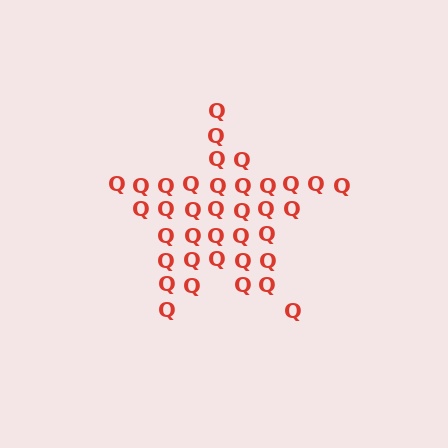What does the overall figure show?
The overall figure shows a star.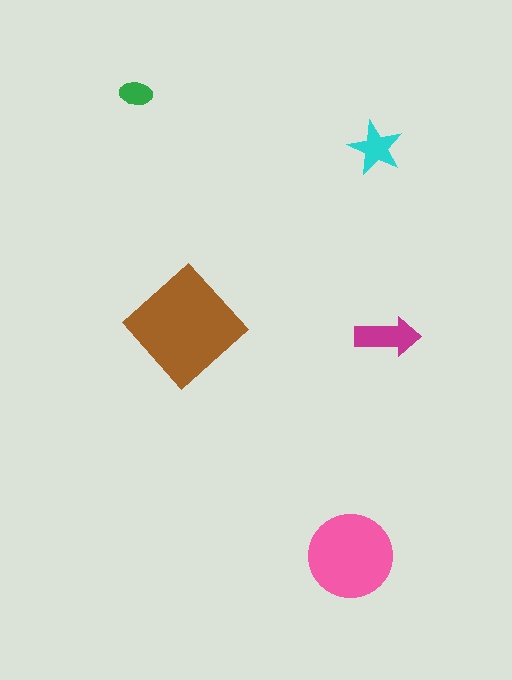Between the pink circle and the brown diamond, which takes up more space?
The brown diamond.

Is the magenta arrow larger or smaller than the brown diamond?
Smaller.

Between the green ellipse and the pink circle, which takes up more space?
The pink circle.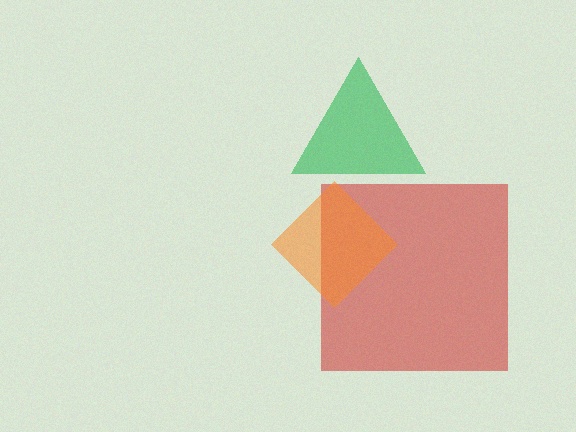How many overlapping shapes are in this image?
There are 3 overlapping shapes in the image.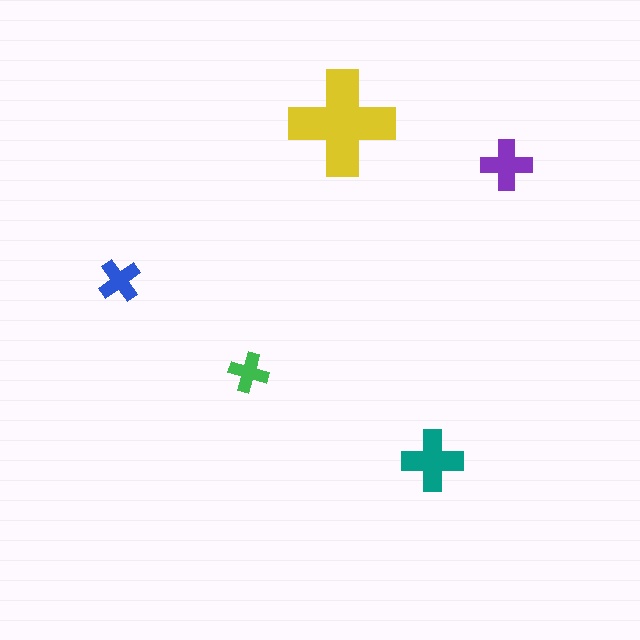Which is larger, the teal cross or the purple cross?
The teal one.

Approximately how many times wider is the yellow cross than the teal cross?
About 1.5 times wider.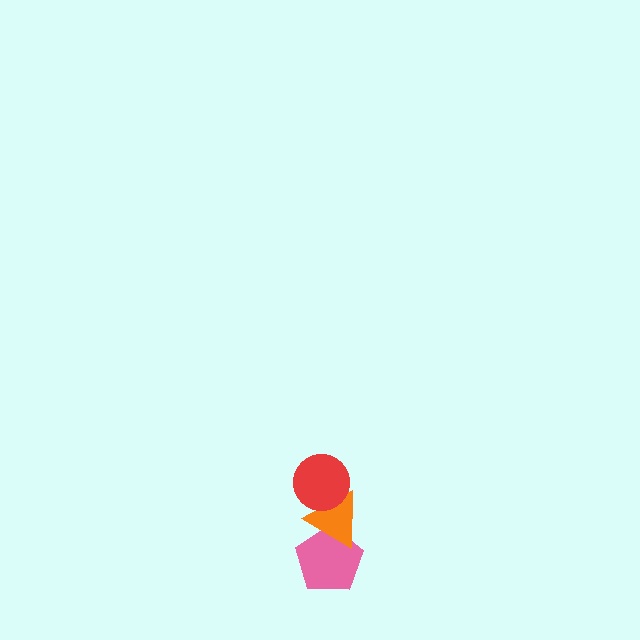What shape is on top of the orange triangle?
The red circle is on top of the orange triangle.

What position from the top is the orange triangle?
The orange triangle is 2nd from the top.